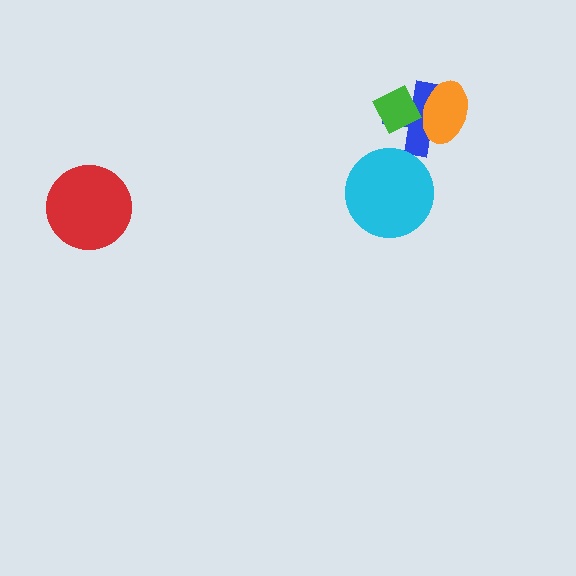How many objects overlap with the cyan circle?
0 objects overlap with the cyan circle.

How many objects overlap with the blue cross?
2 objects overlap with the blue cross.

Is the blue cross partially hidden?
Yes, it is partially covered by another shape.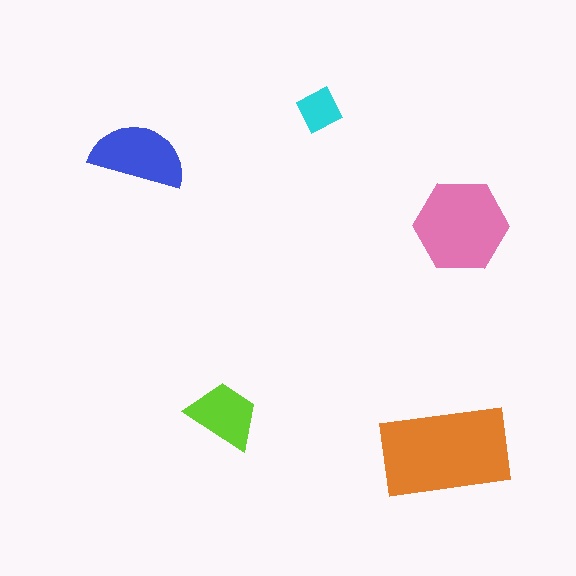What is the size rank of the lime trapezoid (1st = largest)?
4th.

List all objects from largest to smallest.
The orange rectangle, the pink hexagon, the blue semicircle, the lime trapezoid, the cyan square.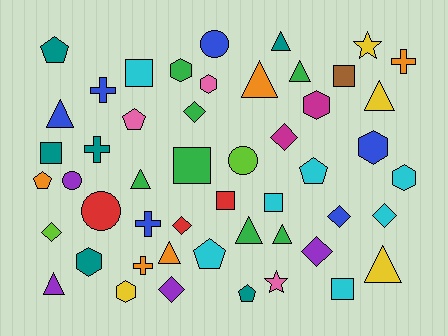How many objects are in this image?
There are 50 objects.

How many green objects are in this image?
There are 7 green objects.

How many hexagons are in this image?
There are 7 hexagons.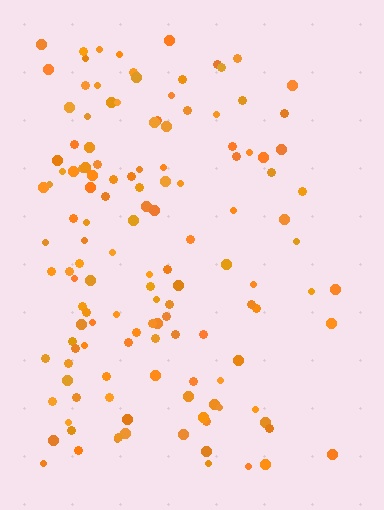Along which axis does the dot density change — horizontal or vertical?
Horizontal.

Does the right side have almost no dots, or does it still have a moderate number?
Still a moderate number, just noticeably fewer than the left.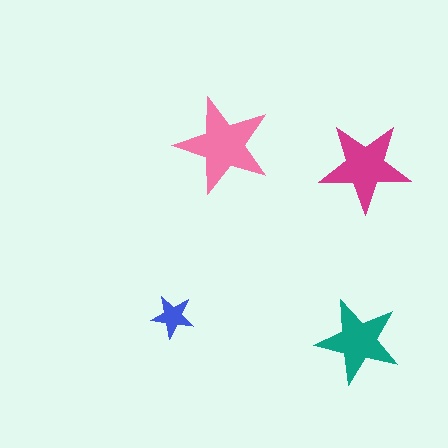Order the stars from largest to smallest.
the pink one, the magenta one, the teal one, the blue one.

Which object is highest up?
The pink star is topmost.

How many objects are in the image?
There are 4 objects in the image.